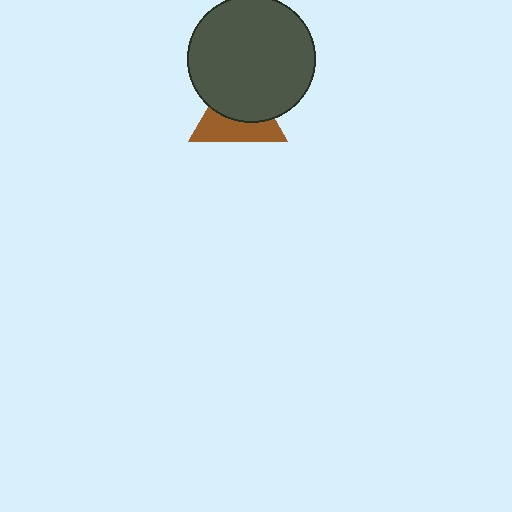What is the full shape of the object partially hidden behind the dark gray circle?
The partially hidden object is a brown triangle.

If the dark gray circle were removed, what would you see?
You would see the complete brown triangle.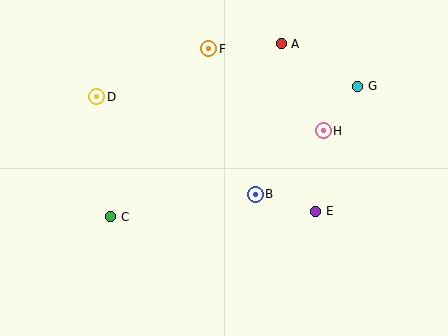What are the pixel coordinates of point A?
Point A is at (281, 44).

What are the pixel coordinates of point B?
Point B is at (255, 194).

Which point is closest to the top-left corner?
Point D is closest to the top-left corner.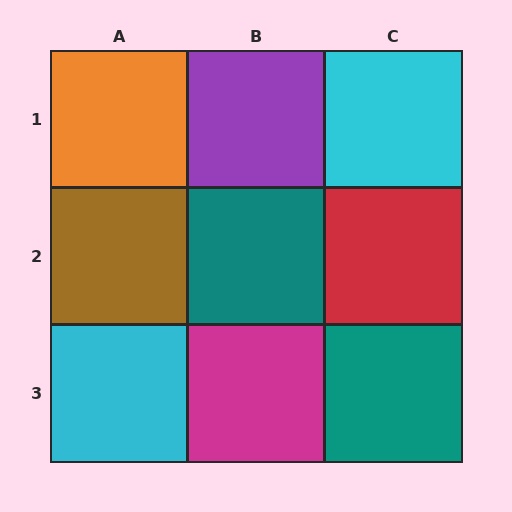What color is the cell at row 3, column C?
Teal.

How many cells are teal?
2 cells are teal.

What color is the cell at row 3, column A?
Cyan.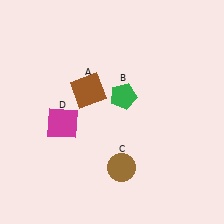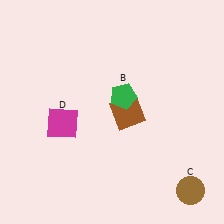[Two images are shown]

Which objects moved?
The objects that moved are: the brown square (A), the brown circle (C).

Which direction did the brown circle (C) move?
The brown circle (C) moved right.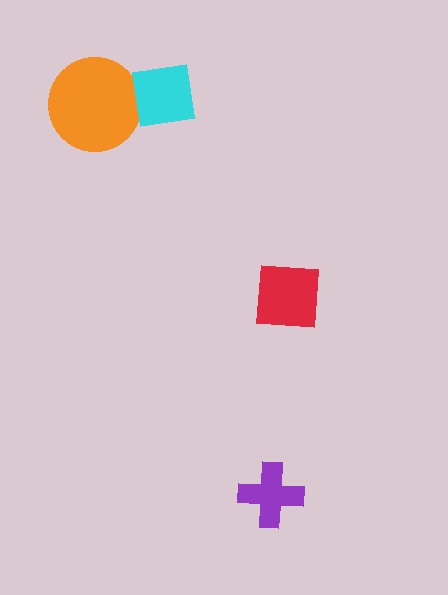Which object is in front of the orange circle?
The cyan square is in front of the orange circle.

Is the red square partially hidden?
No, no other shape covers it.